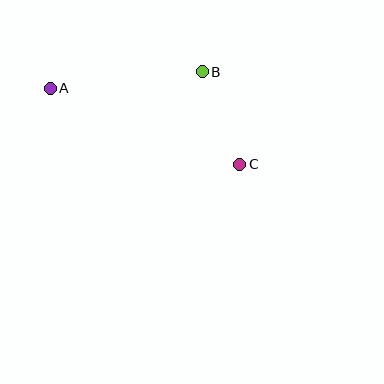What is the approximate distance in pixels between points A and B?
The distance between A and B is approximately 153 pixels.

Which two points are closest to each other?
Points B and C are closest to each other.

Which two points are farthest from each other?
Points A and C are farthest from each other.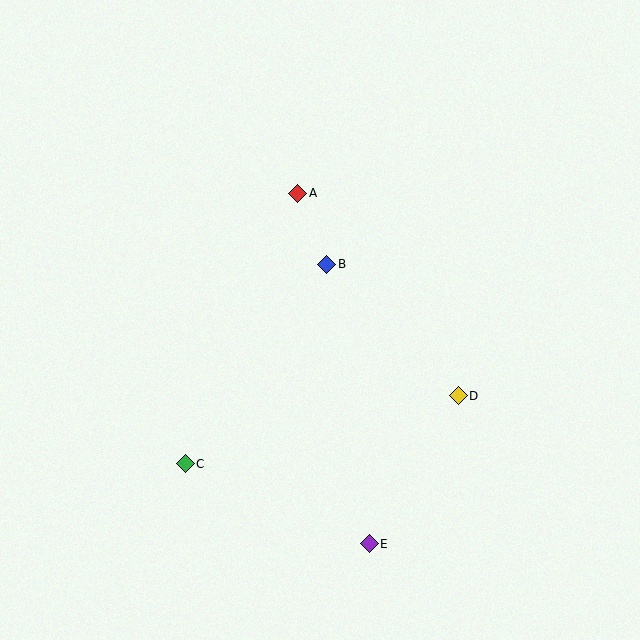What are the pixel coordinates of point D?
Point D is at (458, 396).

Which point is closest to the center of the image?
Point B at (327, 264) is closest to the center.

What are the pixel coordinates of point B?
Point B is at (327, 264).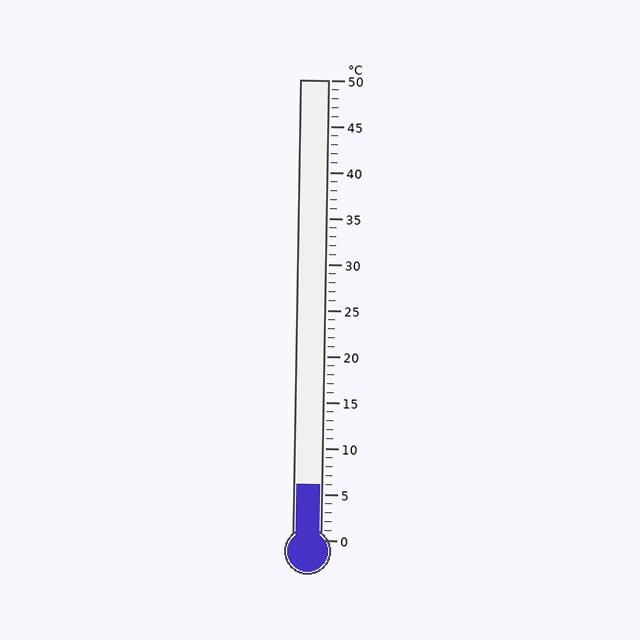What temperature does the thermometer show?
The thermometer shows approximately 6°C.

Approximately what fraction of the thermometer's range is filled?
The thermometer is filled to approximately 10% of its range.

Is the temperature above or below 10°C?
The temperature is below 10°C.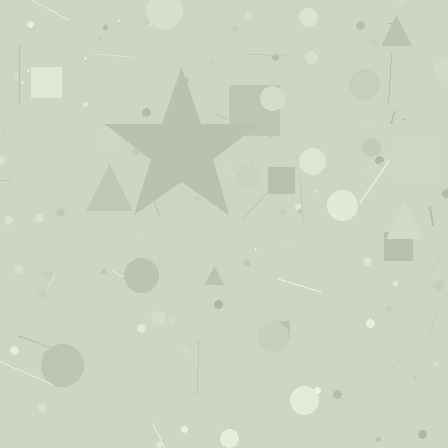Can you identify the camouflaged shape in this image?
The camouflaged shape is a star.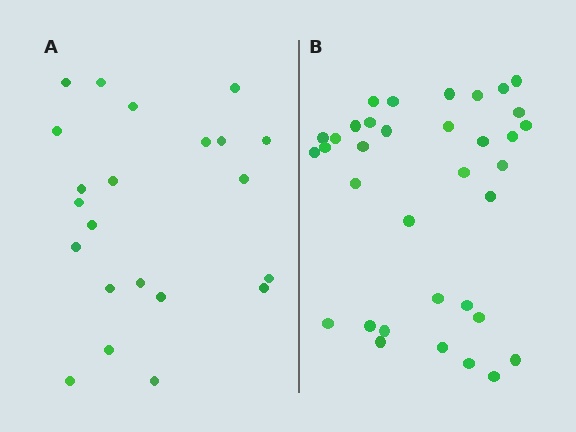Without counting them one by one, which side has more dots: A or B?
Region B (the right region) has more dots.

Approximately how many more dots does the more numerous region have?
Region B has approximately 15 more dots than region A.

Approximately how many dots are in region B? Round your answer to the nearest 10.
About 40 dots. (The exact count is 35, which rounds to 40.)